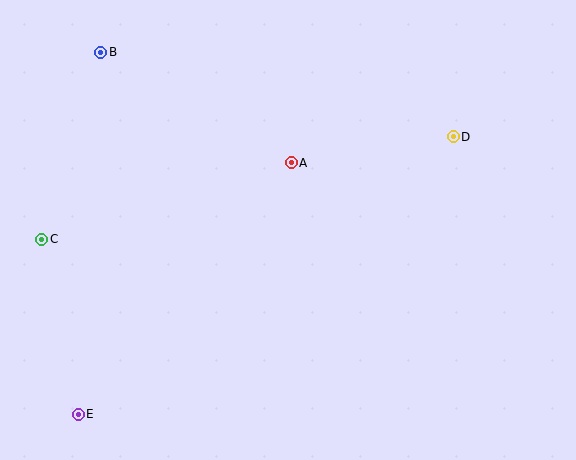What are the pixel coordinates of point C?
Point C is at (42, 239).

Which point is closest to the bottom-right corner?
Point D is closest to the bottom-right corner.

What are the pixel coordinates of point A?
Point A is at (291, 163).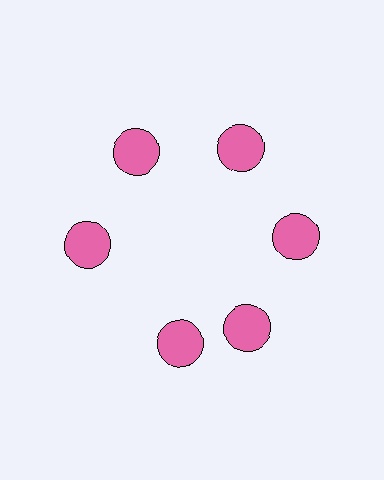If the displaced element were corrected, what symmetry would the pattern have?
It would have 6-fold rotational symmetry — the pattern would map onto itself every 60 degrees.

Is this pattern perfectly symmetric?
No. The 6 pink circles are arranged in a ring, but one element near the 7 o'clock position is rotated out of alignment along the ring, breaking the 6-fold rotational symmetry.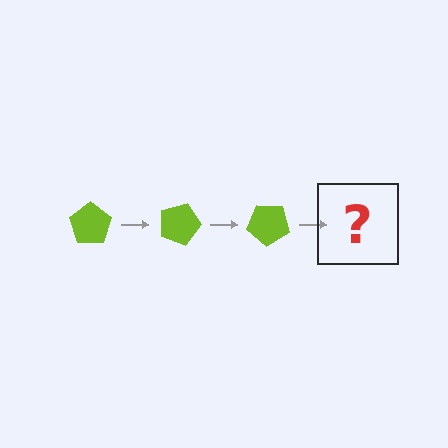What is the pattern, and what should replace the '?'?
The pattern is that the pentagon rotates 20 degrees each step. The '?' should be a lime pentagon rotated 60 degrees.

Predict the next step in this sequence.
The next step is a lime pentagon rotated 60 degrees.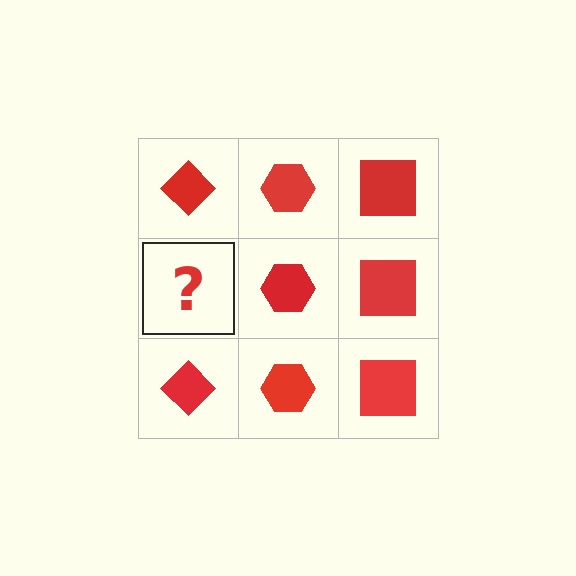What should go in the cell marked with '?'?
The missing cell should contain a red diamond.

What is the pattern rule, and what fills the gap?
The rule is that each column has a consistent shape. The gap should be filled with a red diamond.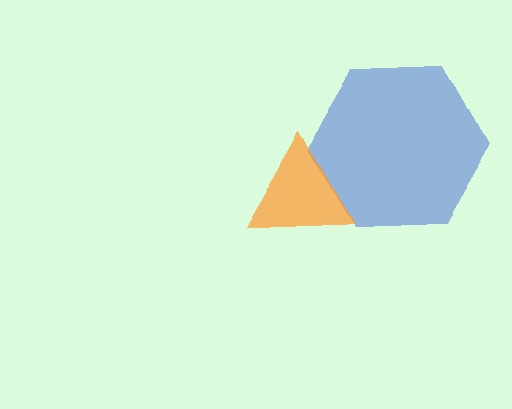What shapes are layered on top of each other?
The layered shapes are: a blue hexagon, an orange triangle.